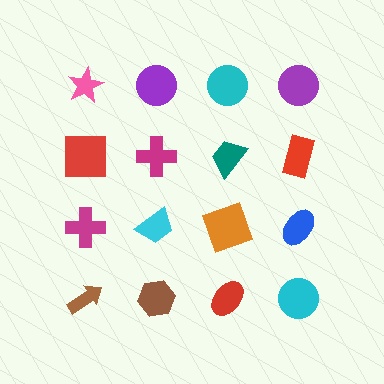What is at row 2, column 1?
A red square.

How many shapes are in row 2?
4 shapes.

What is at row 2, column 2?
A magenta cross.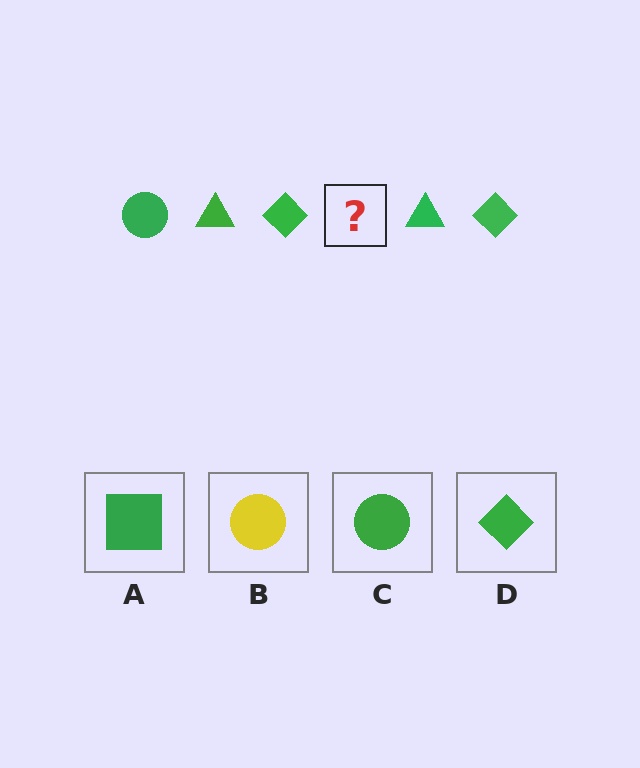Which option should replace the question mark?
Option C.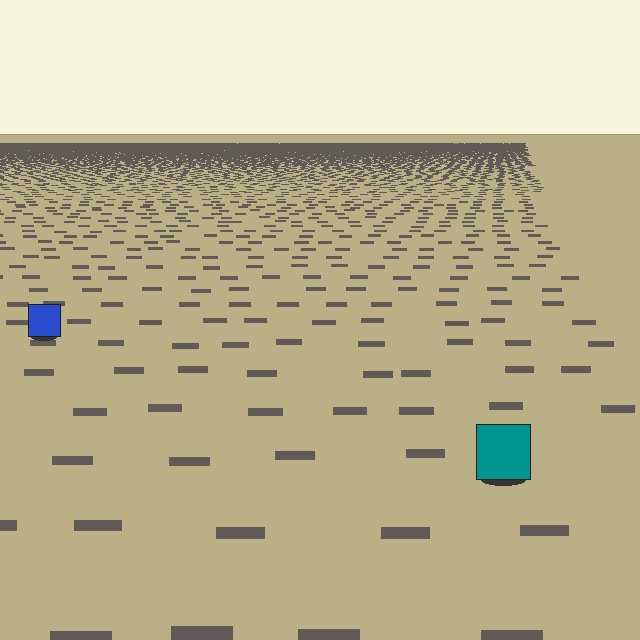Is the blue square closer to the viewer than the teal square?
No. The teal square is closer — you can tell from the texture gradient: the ground texture is coarser near it.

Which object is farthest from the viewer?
The blue square is farthest from the viewer. It appears smaller and the ground texture around it is denser.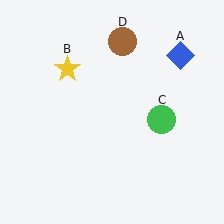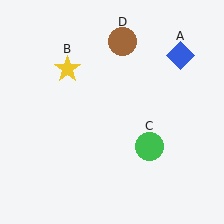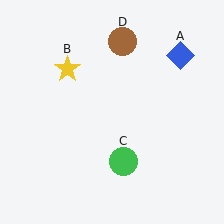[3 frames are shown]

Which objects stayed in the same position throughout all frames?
Blue diamond (object A) and yellow star (object B) and brown circle (object D) remained stationary.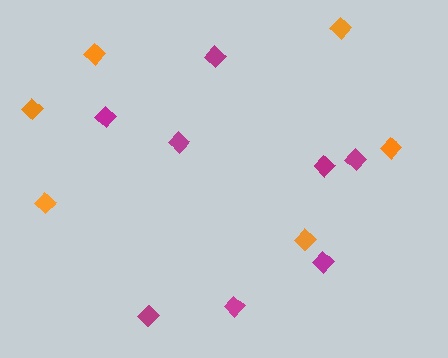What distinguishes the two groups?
There are 2 groups: one group of orange diamonds (6) and one group of magenta diamonds (8).